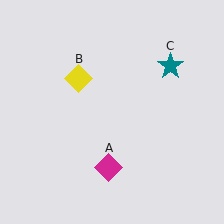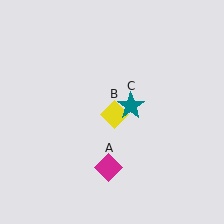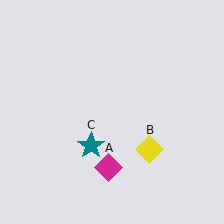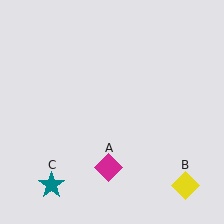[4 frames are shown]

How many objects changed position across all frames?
2 objects changed position: yellow diamond (object B), teal star (object C).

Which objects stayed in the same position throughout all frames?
Magenta diamond (object A) remained stationary.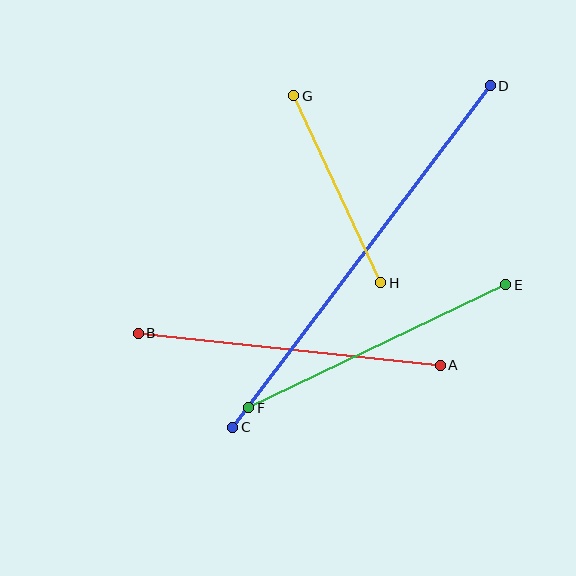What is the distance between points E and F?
The distance is approximately 285 pixels.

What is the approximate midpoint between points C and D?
The midpoint is at approximately (362, 257) pixels.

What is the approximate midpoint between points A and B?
The midpoint is at approximately (289, 349) pixels.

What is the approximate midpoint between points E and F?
The midpoint is at approximately (377, 346) pixels.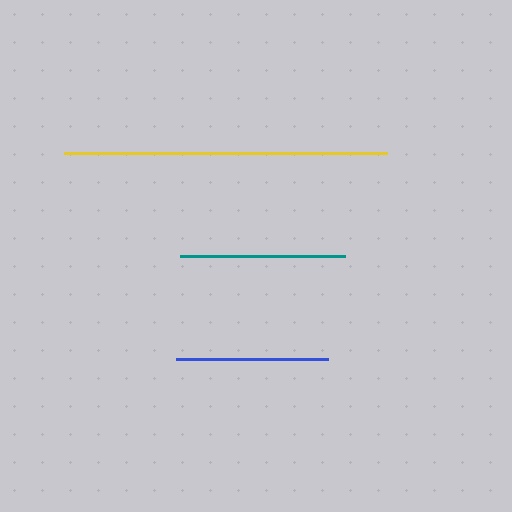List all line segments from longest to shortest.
From longest to shortest: yellow, teal, blue.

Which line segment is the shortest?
The blue line is the shortest at approximately 152 pixels.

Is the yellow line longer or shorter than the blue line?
The yellow line is longer than the blue line.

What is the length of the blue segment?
The blue segment is approximately 152 pixels long.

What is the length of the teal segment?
The teal segment is approximately 165 pixels long.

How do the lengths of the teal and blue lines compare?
The teal and blue lines are approximately the same length.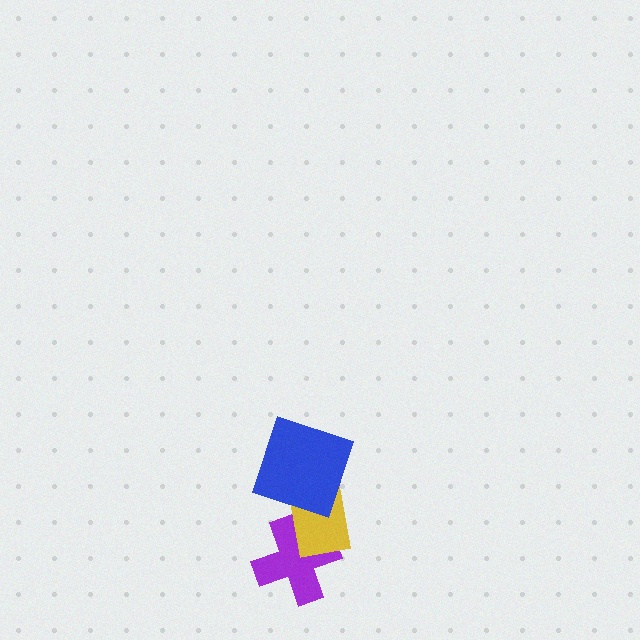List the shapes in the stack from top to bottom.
From top to bottom: the blue square, the yellow rectangle, the purple cross.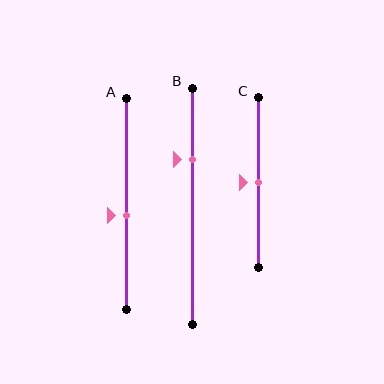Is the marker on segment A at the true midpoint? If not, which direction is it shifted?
No, the marker on segment A is shifted downward by about 5% of the segment length.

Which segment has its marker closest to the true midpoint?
Segment C has its marker closest to the true midpoint.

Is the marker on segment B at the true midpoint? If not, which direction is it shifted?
No, the marker on segment B is shifted upward by about 20% of the segment length.